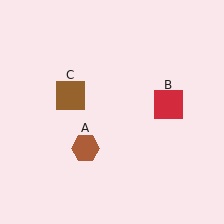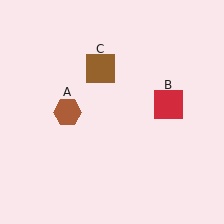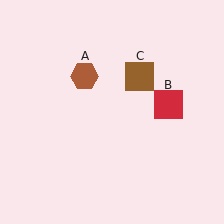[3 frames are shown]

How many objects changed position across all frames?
2 objects changed position: brown hexagon (object A), brown square (object C).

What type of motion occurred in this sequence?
The brown hexagon (object A), brown square (object C) rotated clockwise around the center of the scene.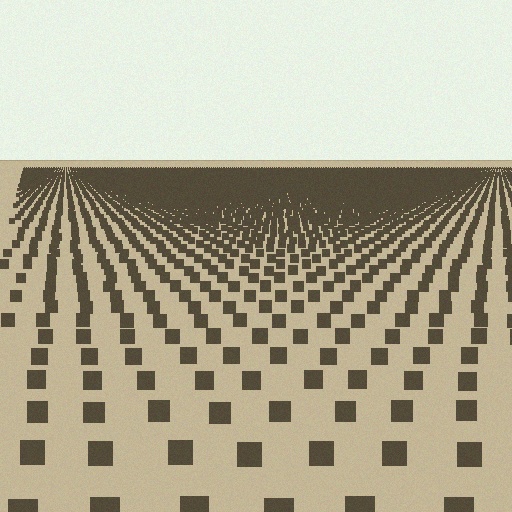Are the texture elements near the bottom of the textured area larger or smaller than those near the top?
Larger. Near the bottom, elements are closer to the viewer and appear at a bigger on-screen size.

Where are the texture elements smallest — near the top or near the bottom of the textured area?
Near the top.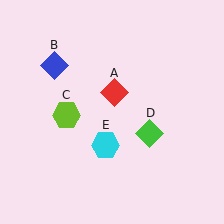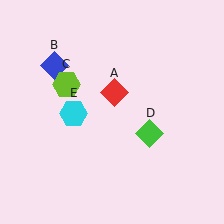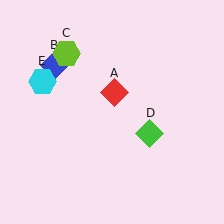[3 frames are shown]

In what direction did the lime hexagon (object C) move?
The lime hexagon (object C) moved up.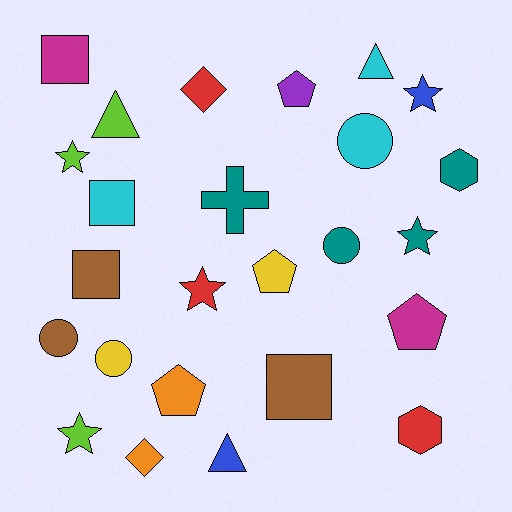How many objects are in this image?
There are 25 objects.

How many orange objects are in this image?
There are 2 orange objects.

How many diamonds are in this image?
There are 2 diamonds.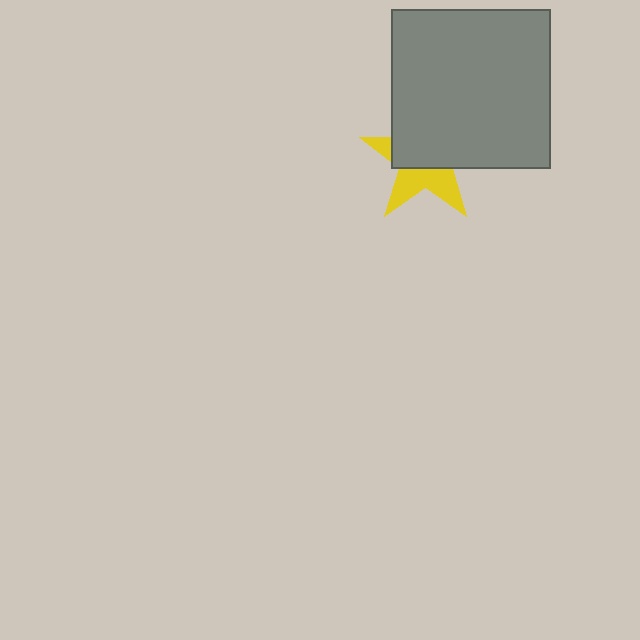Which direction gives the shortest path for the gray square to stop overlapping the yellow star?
Moving up gives the shortest separation.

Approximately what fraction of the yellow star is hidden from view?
Roughly 58% of the yellow star is hidden behind the gray square.